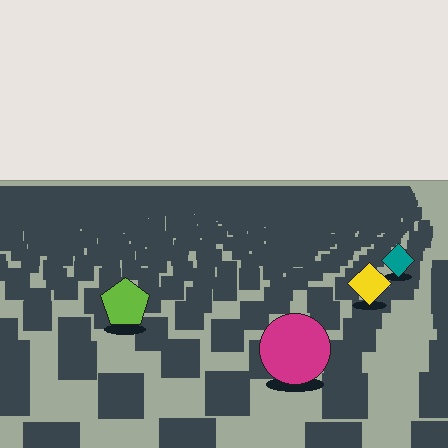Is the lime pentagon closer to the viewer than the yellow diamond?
Yes. The lime pentagon is closer — you can tell from the texture gradient: the ground texture is coarser near it.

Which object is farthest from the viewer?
The teal diamond is farthest from the viewer. It appears smaller and the ground texture around it is denser.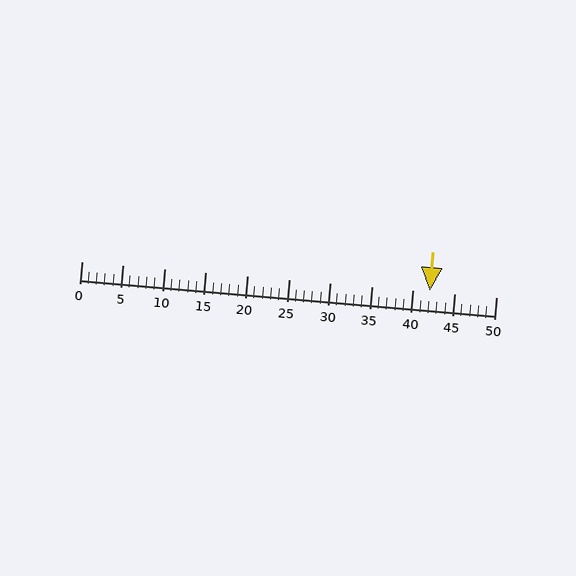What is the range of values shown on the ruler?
The ruler shows values from 0 to 50.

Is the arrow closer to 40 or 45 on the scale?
The arrow is closer to 40.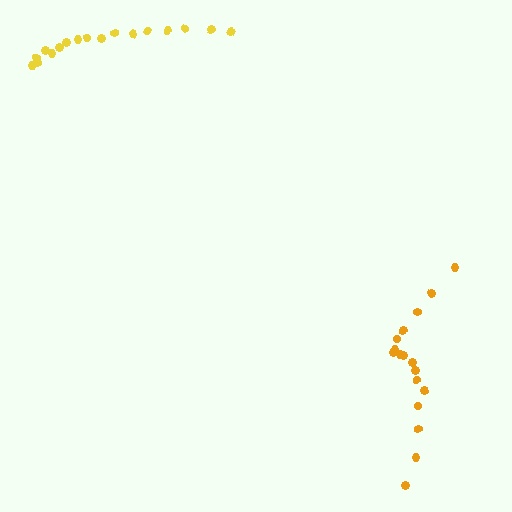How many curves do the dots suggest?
There are 2 distinct paths.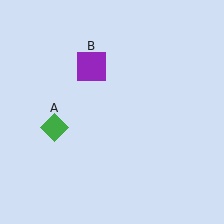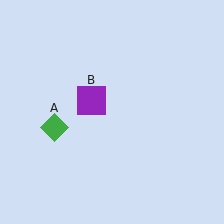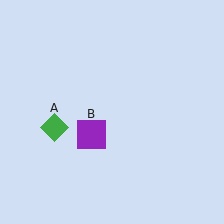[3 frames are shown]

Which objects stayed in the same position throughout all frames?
Green diamond (object A) remained stationary.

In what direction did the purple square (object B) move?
The purple square (object B) moved down.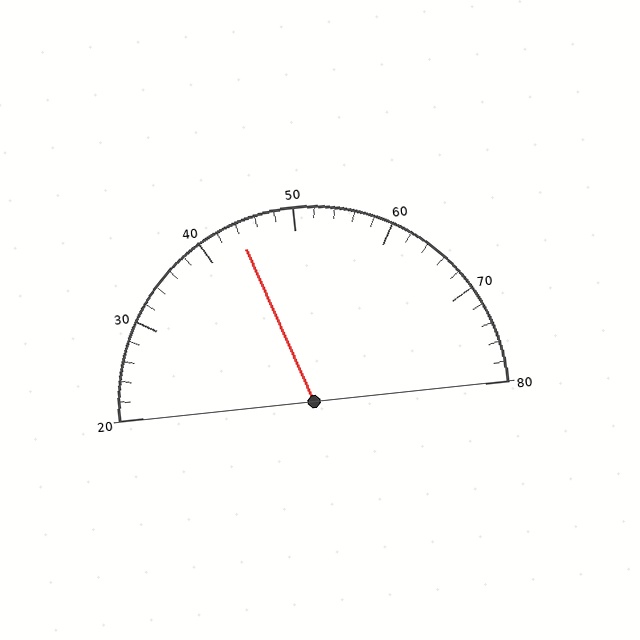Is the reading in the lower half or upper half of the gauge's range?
The reading is in the lower half of the range (20 to 80).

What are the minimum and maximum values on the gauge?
The gauge ranges from 20 to 80.